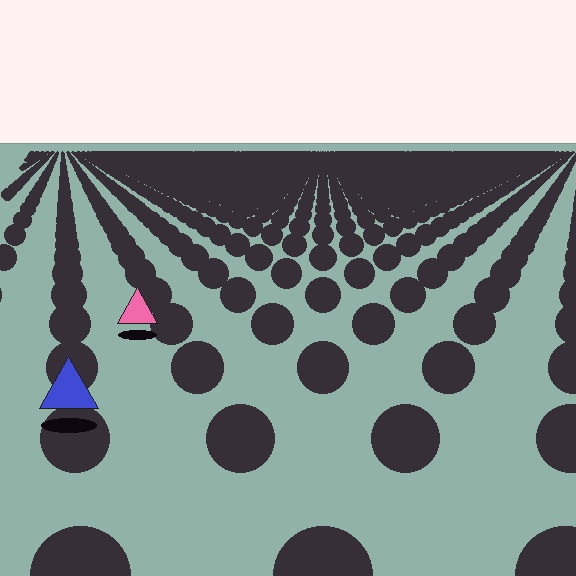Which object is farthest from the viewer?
The pink triangle is farthest from the viewer. It appears smaller and the ground texture around it is denser.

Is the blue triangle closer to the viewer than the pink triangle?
Yes. The blue triangle is closer — you can tell from the texture gradient: the ground texture is coarser near it.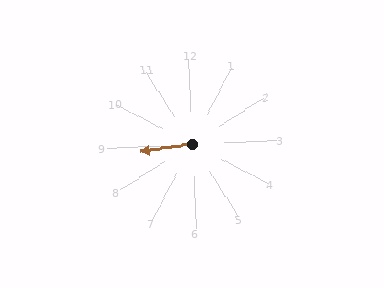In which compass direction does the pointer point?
West.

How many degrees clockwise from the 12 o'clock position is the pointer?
Approximately 264 degrees.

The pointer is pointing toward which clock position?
Roughly 9 o'clock.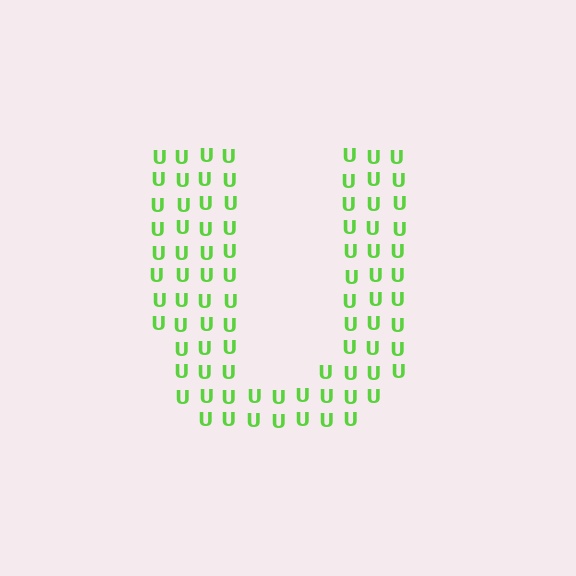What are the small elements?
The small elements are letter U's.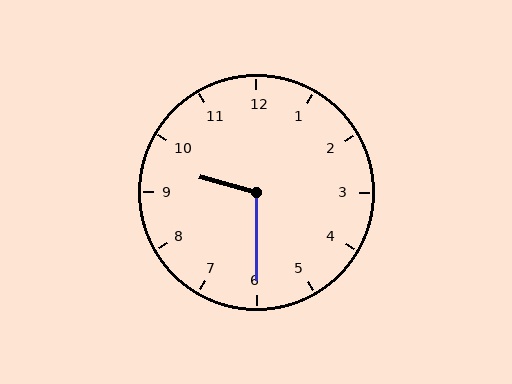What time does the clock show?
9:30.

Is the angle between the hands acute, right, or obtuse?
It is obtuse.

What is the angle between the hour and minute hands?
Approximately 105 degrees.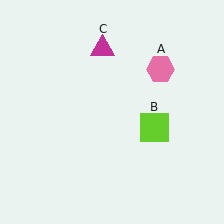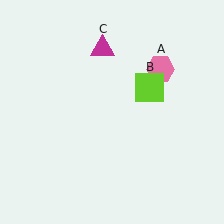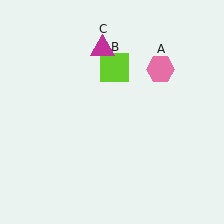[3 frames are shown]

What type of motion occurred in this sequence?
The lime square (object B) rotated counterclockwise around the center of the scene.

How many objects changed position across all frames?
1 object changed position: lime square (object B).